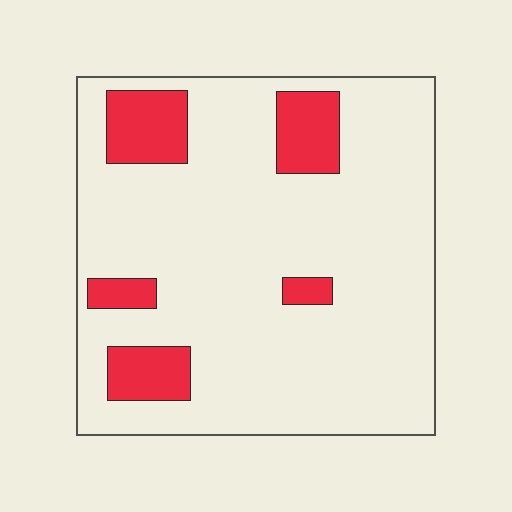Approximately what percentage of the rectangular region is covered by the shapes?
Approximately 15%.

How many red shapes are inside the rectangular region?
5.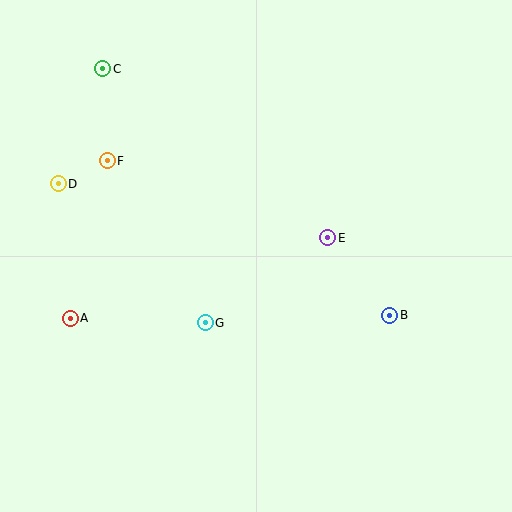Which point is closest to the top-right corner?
Point E is closest to the top-right corner.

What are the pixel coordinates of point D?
Point D is at (58, 184).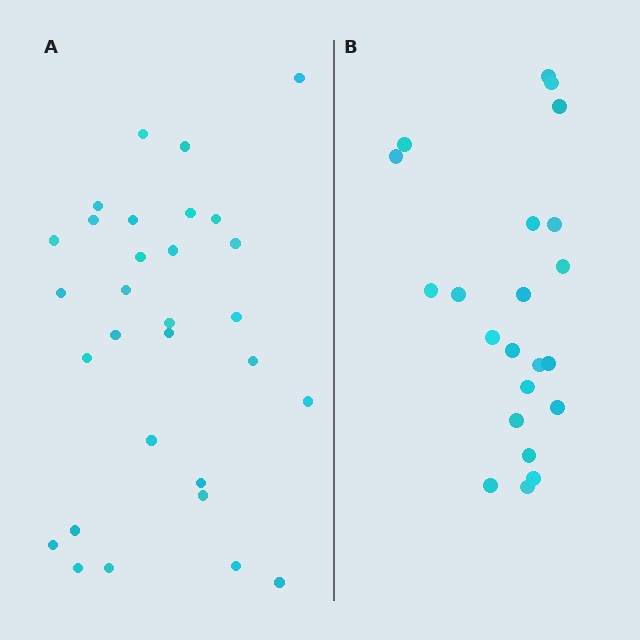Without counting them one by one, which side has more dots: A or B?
Region A (the left region) has more dots.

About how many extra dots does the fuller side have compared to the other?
Region A has roughly 8 or so more dots than region B.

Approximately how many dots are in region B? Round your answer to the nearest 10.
About 20 dots. (The exact count is 22, which rounds to 20.)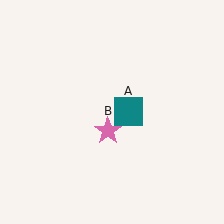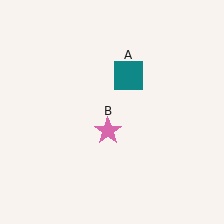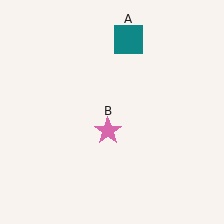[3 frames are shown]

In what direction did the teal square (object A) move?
The teal square (object A) moved up.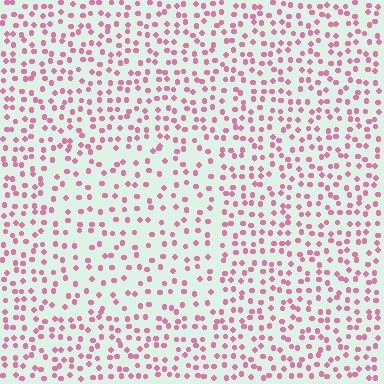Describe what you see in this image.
The image contains small pink elements arranged at two different densities. A rectangle-shaped region is visible where the elements are less densely packed than the surrounding area.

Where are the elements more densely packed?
The elements are more densely packed outside the rectangle boundary.